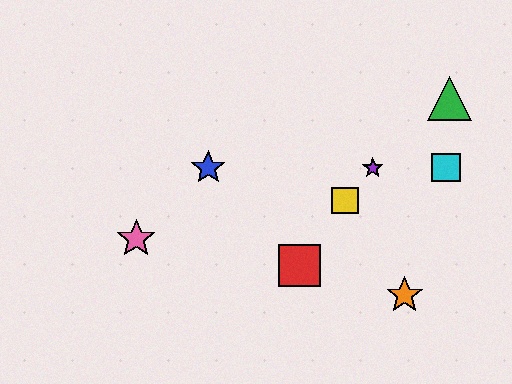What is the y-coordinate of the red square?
The red square is at y≈266.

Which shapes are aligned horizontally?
The blue star, the purple star, the cyan square are aligned horizontally.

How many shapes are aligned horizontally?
3 shapes (the blue star, the purple star, the cyan square) are aligned horizontally.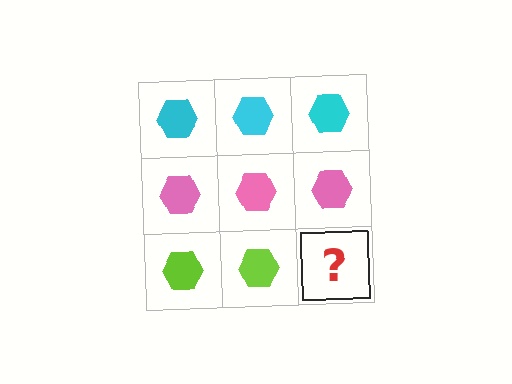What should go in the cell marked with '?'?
The missing cell should contain a lime hexagon.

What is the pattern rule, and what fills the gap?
The rule is that each row has a consistent color. The gap should be filled with a lime hexagon.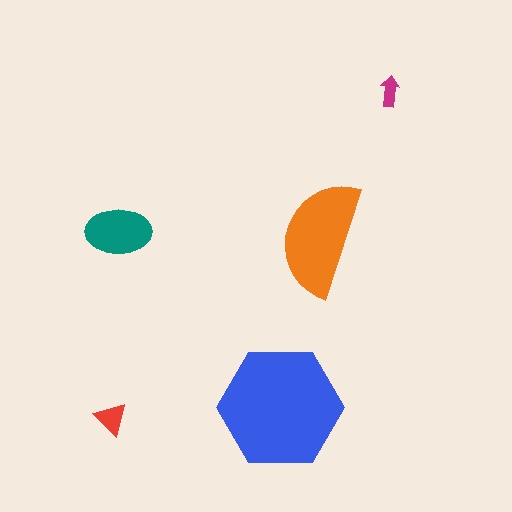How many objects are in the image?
There are 5 objects in the image.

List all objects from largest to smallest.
The blue hexagon, the orange semicircle, the teal ellipse, the red triangle, the magenta arrow.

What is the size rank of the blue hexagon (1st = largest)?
1st.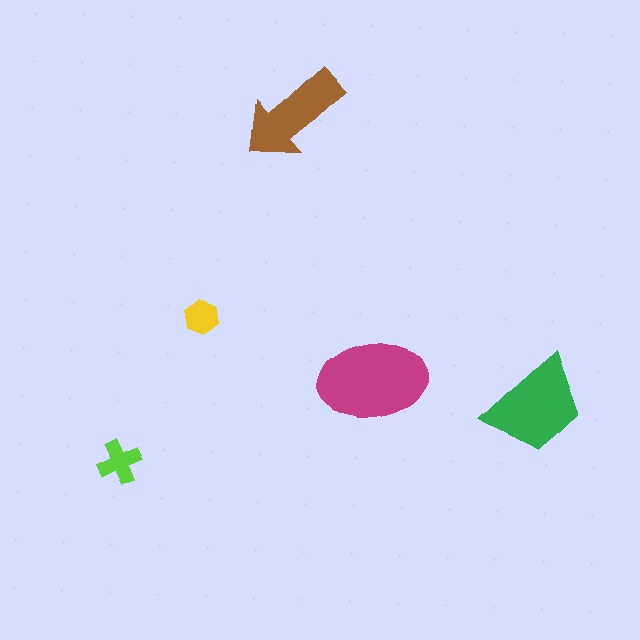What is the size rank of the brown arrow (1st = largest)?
3rd.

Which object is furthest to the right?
The green trapezoid is rightmost.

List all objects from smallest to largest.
The yellow hexagon, the lime cross, the brown arrow, the green trapezoid, the magenta ellipse.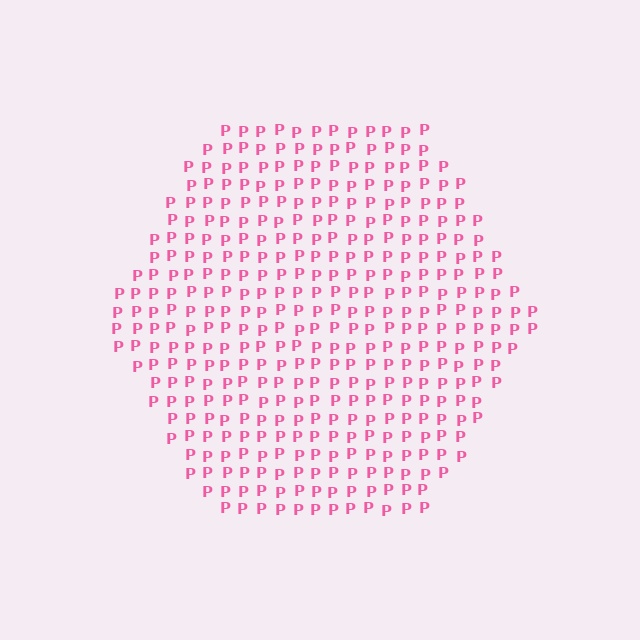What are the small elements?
The small elements are letter P's.